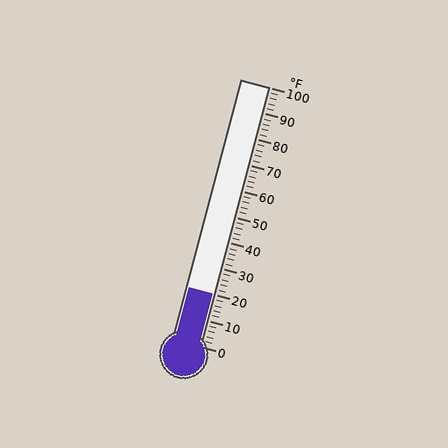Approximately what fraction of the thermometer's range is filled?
The thermometer is filled to approximately 20% of its range.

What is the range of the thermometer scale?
The thermometer scale ranges from 0°F to 100°F.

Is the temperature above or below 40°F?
The temperature is below 40°F.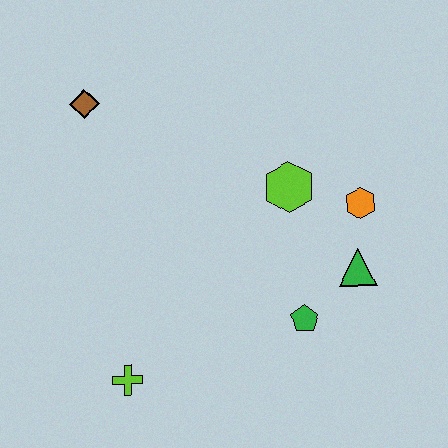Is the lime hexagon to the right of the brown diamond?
Yes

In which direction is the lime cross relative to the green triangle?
The lime cross is to the left of the green triangle.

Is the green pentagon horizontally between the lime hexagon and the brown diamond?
No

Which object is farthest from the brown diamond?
The green triangle is farthest from the brown diamond.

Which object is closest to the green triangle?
The orange hexagon is closest to the green triangle.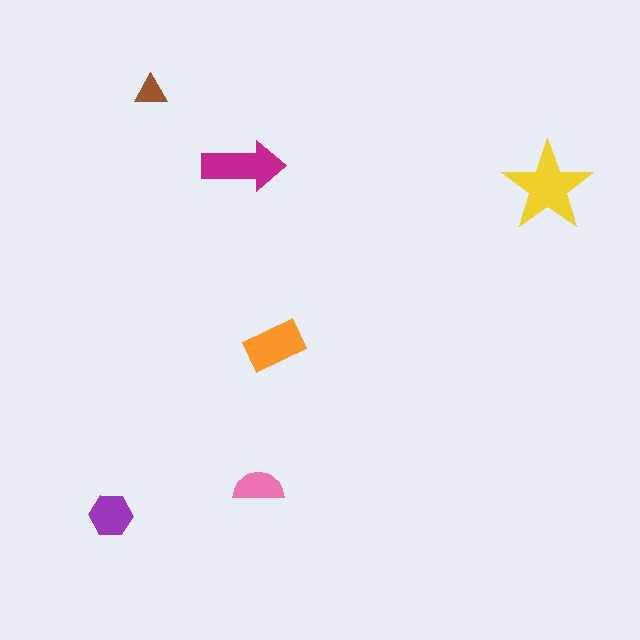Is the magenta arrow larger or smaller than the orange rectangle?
Larger.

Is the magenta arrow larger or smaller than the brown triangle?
Larger.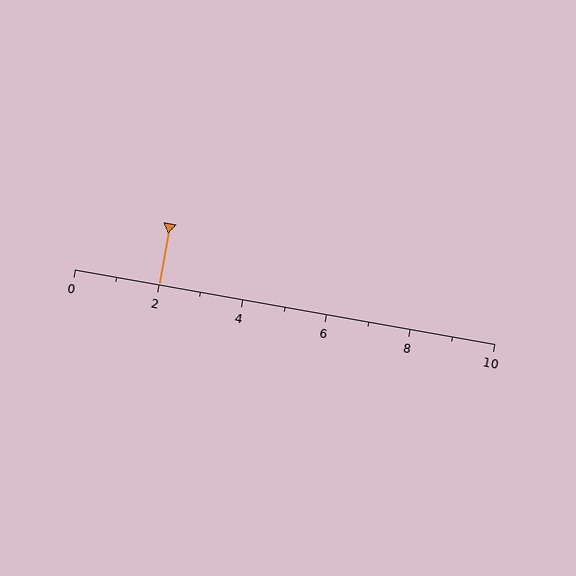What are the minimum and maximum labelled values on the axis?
The axis runs from 0 to 10.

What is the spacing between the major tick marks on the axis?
The major ticks are spaced 2 apart.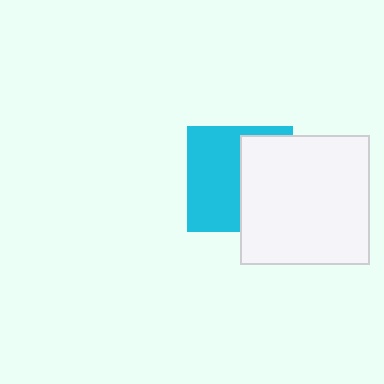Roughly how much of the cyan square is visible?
About half of it is visible (roughly 54%).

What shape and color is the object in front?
The object in front is a white square.